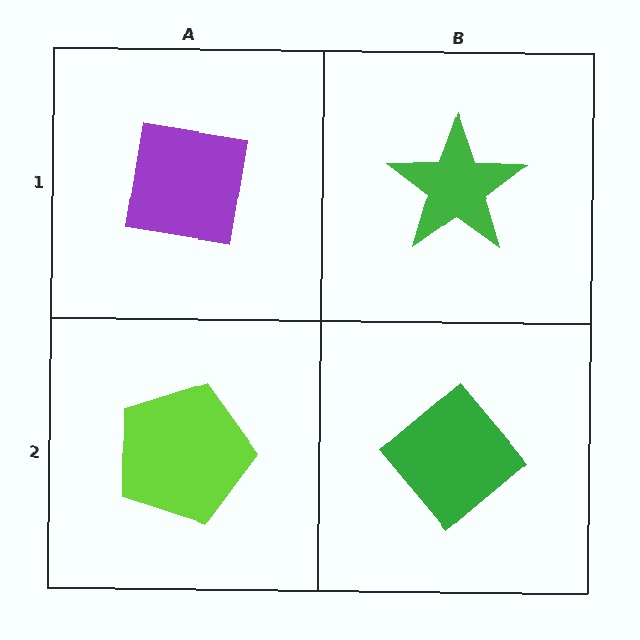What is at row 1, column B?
A green star.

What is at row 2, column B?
A green diamond.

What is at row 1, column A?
A purple square.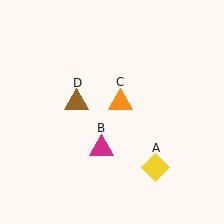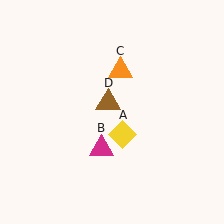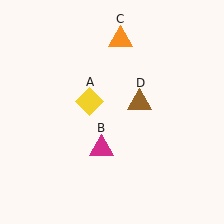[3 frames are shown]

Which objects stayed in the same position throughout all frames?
Magenta triangle (object B) remained stationary.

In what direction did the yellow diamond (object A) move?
The yellow diamond (object A) moved up and to the left.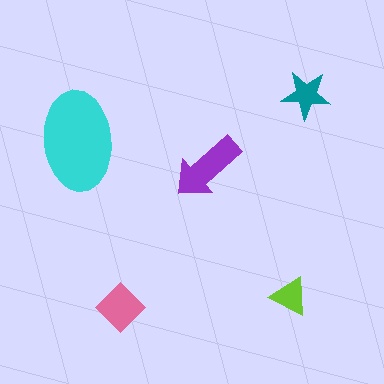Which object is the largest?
The cyan ellipse.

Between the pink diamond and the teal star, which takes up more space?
The pink diamond.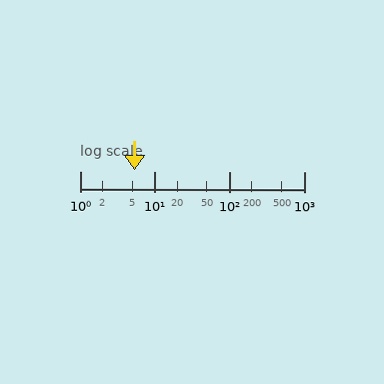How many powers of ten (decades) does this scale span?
The scale spans 3 decades, from 1 to 1000.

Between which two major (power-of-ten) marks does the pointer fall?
The pointer is between 1 and 10.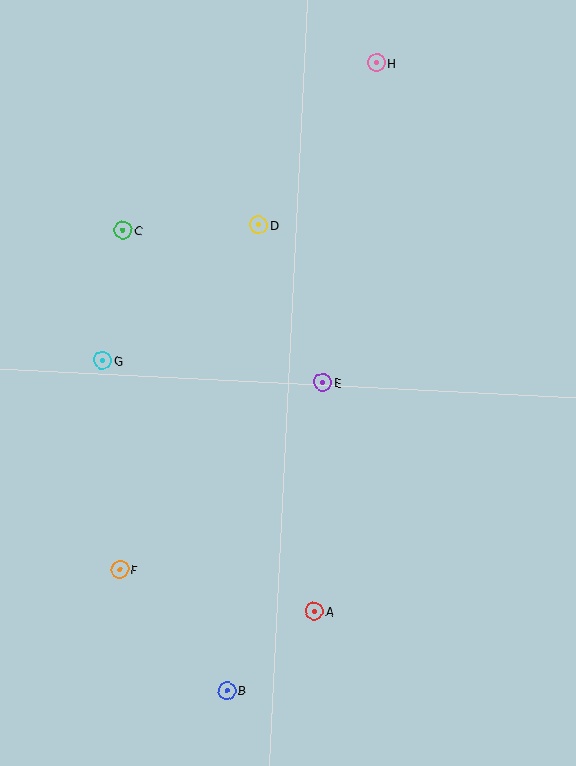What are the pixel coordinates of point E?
Point E is at (323, 383).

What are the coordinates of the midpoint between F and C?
The midpoint between F and C is at (121, 400).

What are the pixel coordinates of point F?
Point F is at (120, 570).